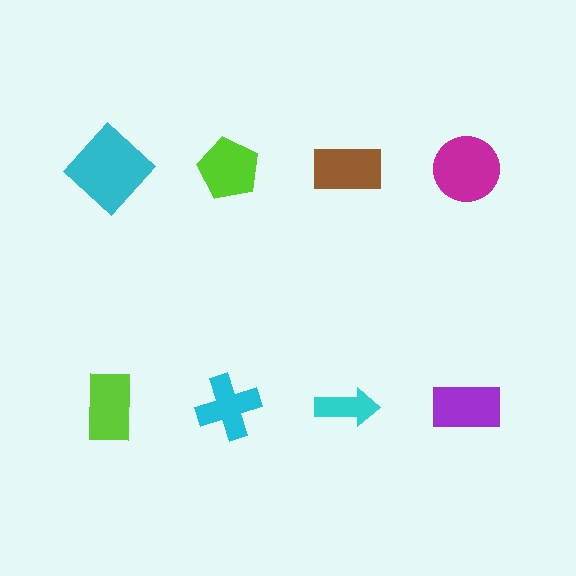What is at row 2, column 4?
A purple rectangle.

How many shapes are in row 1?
4 shapes.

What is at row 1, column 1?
A cyan diamond.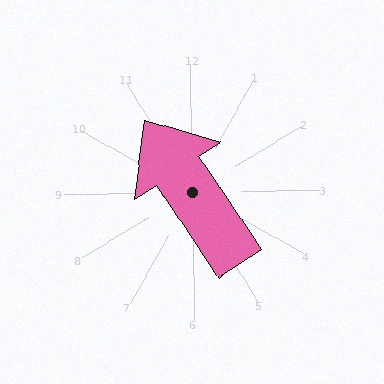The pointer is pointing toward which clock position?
Roughly 11 o'clock.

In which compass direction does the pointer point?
Northwest.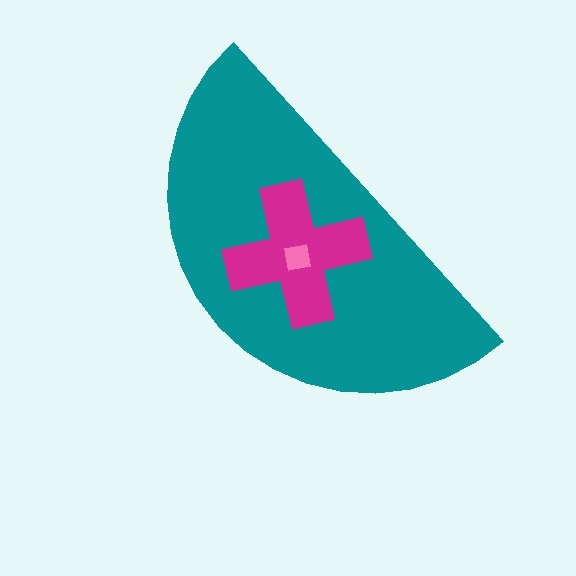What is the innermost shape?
The pink square.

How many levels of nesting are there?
3.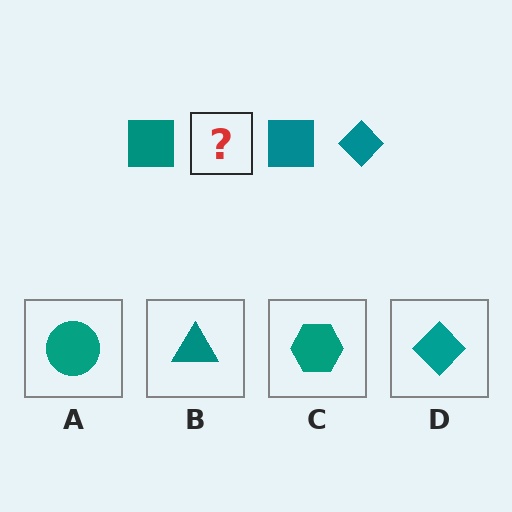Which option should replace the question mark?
Option D.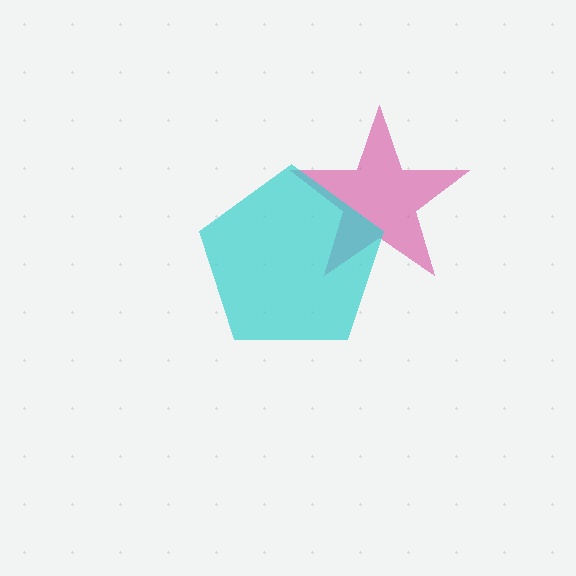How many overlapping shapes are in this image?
There are 2 overlapping shapes in the image.